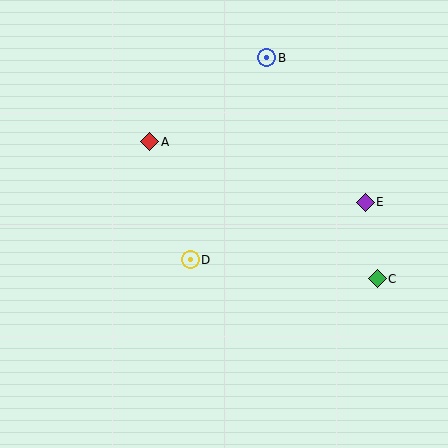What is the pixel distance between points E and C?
The distance between E and C is 78 pixels.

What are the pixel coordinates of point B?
Point B is at (267, 58).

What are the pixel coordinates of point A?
Point A is at (150, 142).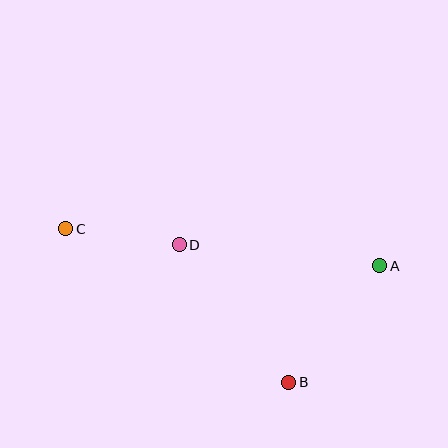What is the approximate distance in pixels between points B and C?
The distance between B and C is approximately 271 pixels.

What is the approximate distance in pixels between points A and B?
The distance between A and B is approximately 148 pixels.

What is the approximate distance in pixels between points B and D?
The distance between B and D is approximately 176 pixels.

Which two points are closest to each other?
Points C and D are closest to each other.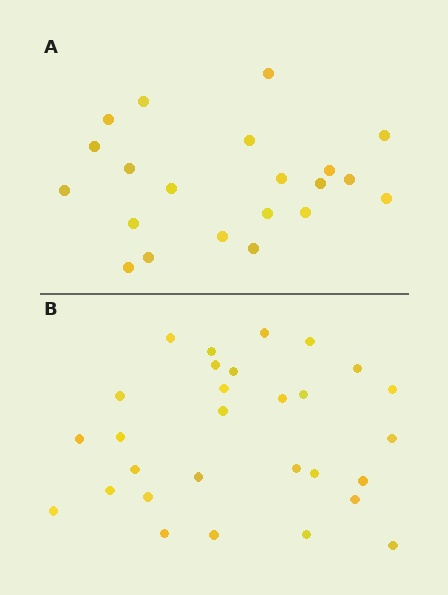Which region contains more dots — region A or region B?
Region B (the bottom region) has more dots.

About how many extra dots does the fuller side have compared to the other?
Region B has roughly 8 or so more dots than region A.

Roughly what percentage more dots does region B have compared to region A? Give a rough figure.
About 40% more.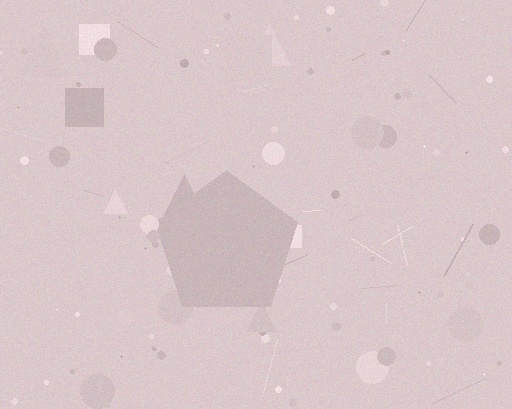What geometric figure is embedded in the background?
A pentagon is embedded in the background.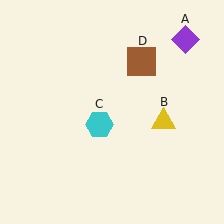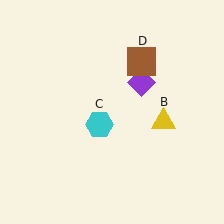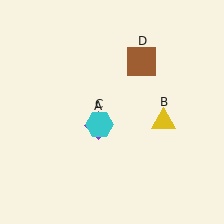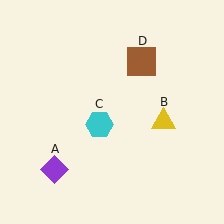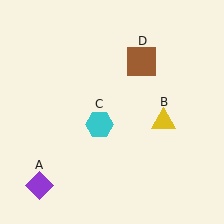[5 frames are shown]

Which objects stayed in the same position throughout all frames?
Yellow triangle (object B) and cyan hexagon (object C) and brown square (object D) remained stationary.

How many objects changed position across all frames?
1 object changed position: purple diamond (object A).